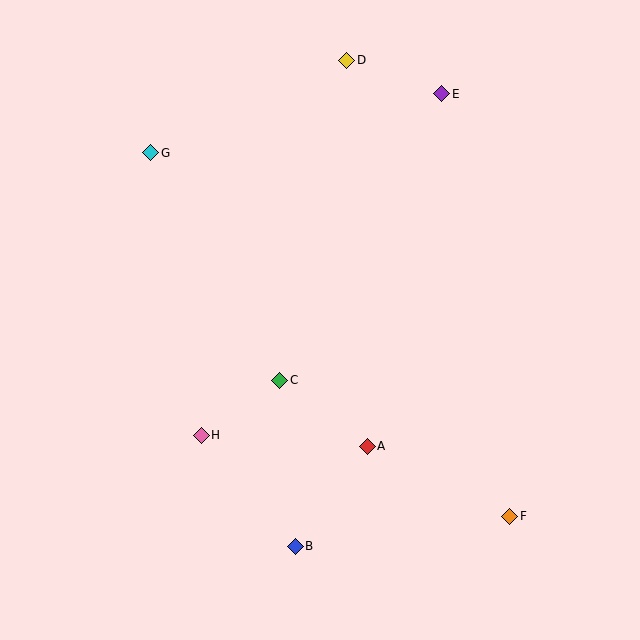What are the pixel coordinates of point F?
Point F is at (510, 516).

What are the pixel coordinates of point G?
Point G is at (151, 153).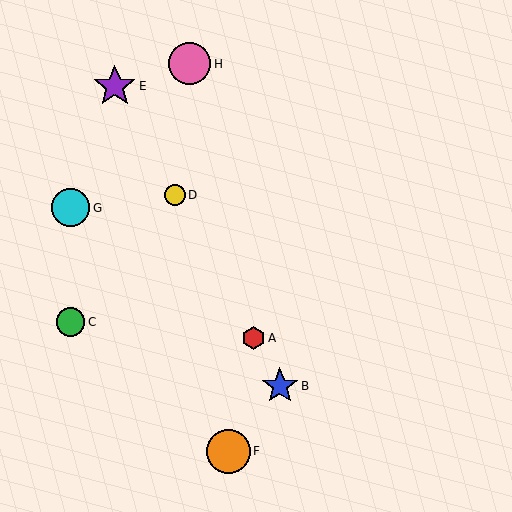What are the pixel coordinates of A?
Object A is at (254, 338).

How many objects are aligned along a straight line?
4 objects (A, B, D, E) are aligned along a straight line.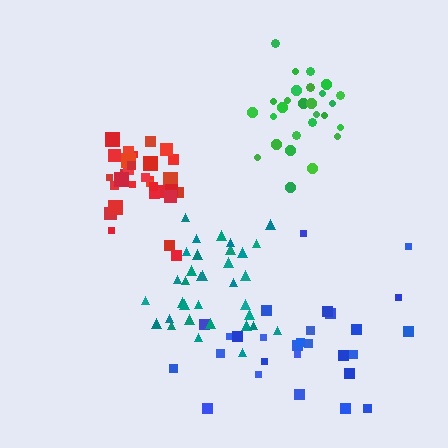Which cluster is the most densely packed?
Red.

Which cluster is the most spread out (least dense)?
Blue.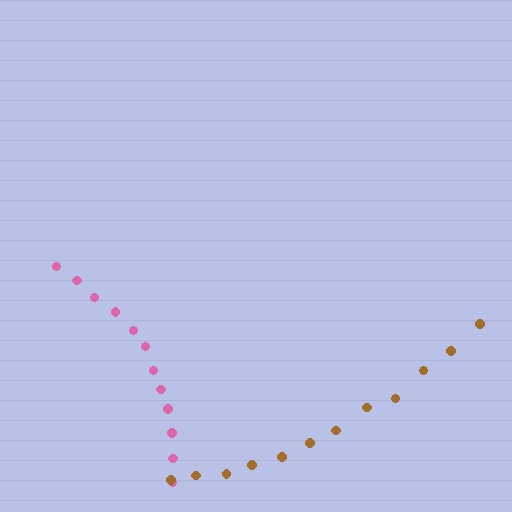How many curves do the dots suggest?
There are 2 distinct paths.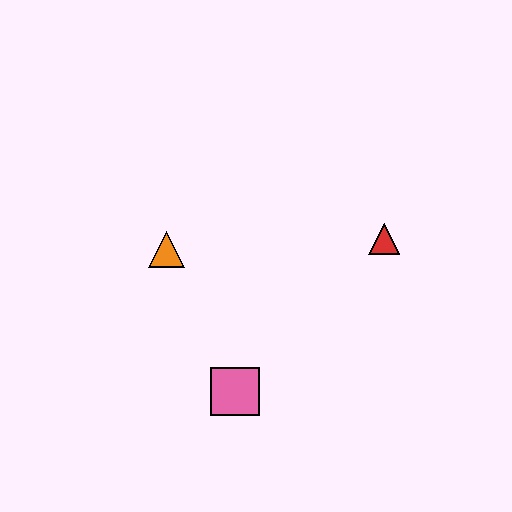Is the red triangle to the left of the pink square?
No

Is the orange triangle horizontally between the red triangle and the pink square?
No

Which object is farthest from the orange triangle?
The red triangle is farthest from the orange triangle.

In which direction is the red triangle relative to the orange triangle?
The red triangle is to the right of the orange triangle.